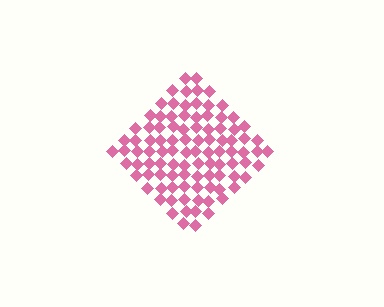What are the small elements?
The small elements are diamonds.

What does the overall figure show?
The overall figure shows a diamond.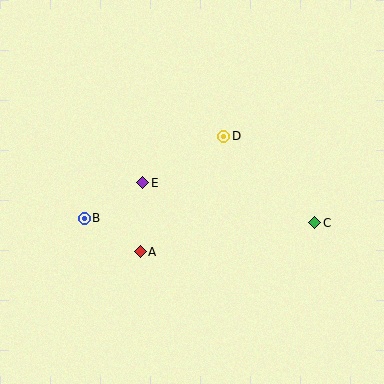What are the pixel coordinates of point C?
Point C is at (315, 223).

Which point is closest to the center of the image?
Point E at (143, 183) is closest to the center.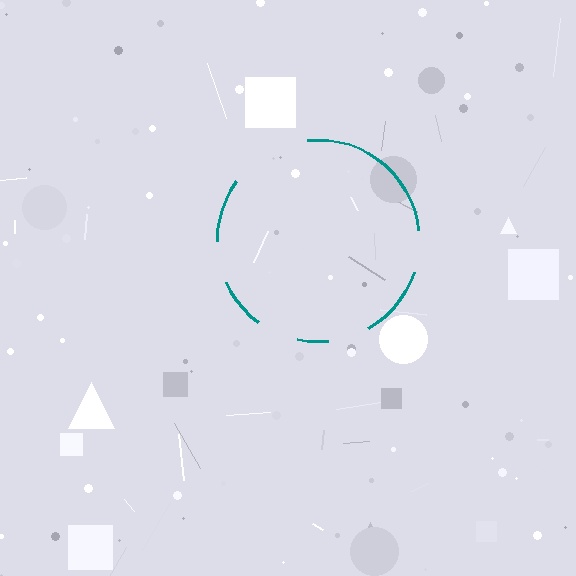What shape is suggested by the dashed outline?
The dashed outline suggests a circle.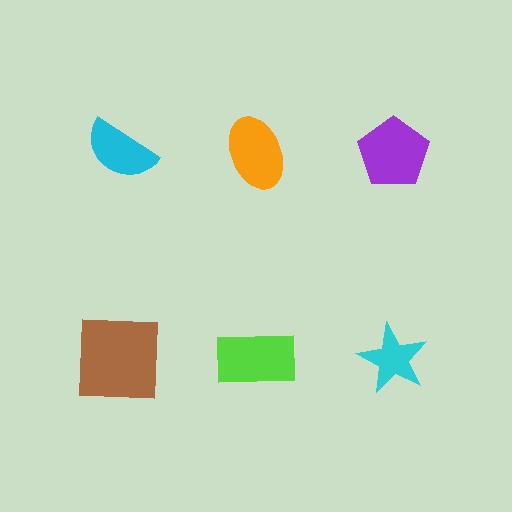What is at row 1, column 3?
A purple pentagon.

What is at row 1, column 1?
A cyan semicircle.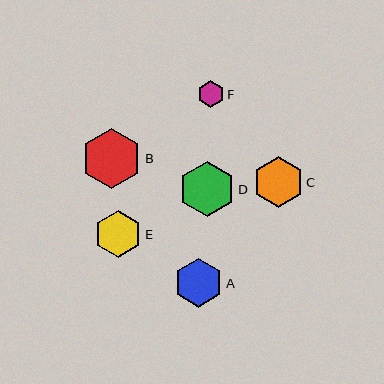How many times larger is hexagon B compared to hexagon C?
Hexagon B is approximately 1.2 times the size of hexagon C.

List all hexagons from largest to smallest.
From largest to smallest: B, D, C, A, E, F.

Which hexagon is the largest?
Hexagon B is the largest with a size of approximately 60 pixels.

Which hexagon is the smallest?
Hexagon F is the smallest with a size of approximately 27 pixels.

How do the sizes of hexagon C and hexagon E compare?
Hexagon C and hexagon E are approximately the same size.